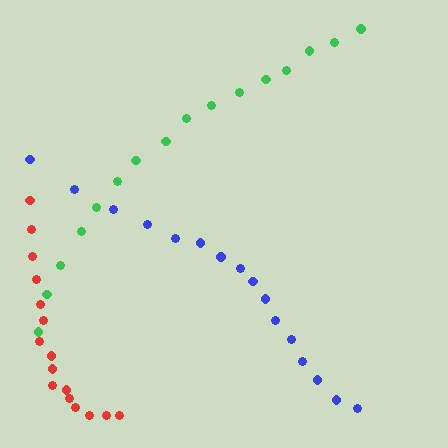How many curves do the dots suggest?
There are 3 distinct paths.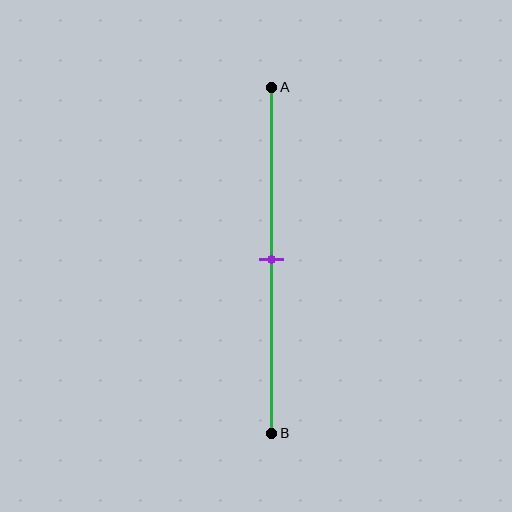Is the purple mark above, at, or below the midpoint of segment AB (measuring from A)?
The purple mark is approximately at the midpoint of segment AB.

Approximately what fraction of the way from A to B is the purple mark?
The purple mark is approximately 50% of the way from A to B.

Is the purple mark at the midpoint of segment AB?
Yes, the mark is approximately at the midpoint.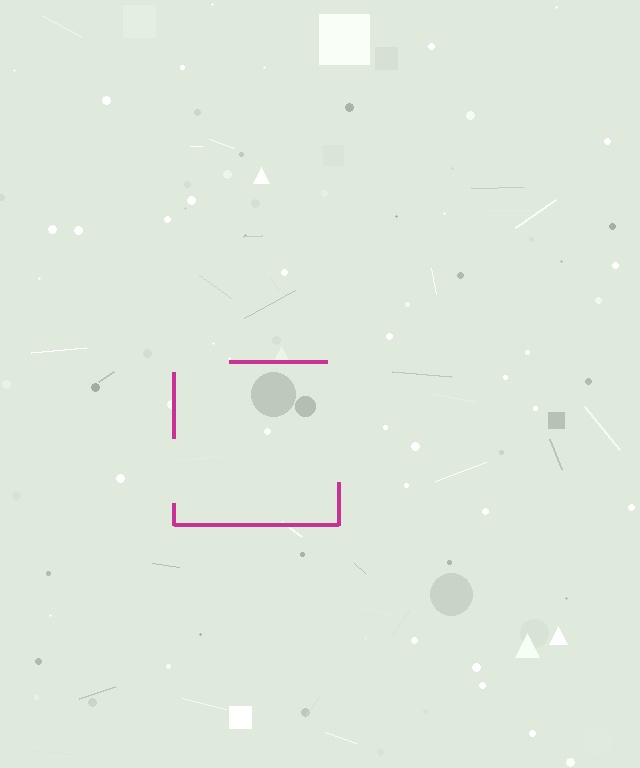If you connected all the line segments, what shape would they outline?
They would outline a square.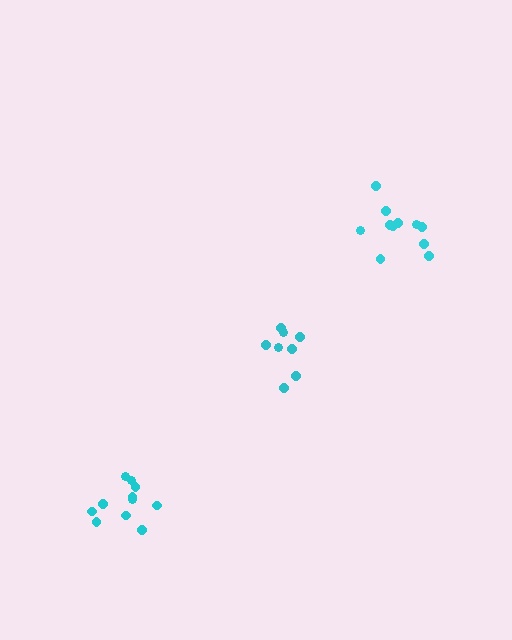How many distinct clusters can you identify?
There are 3 distinct clusters.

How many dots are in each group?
Group 1: 11 dots, Group 2: 11 dots, Group 3: 8 dots (30 total).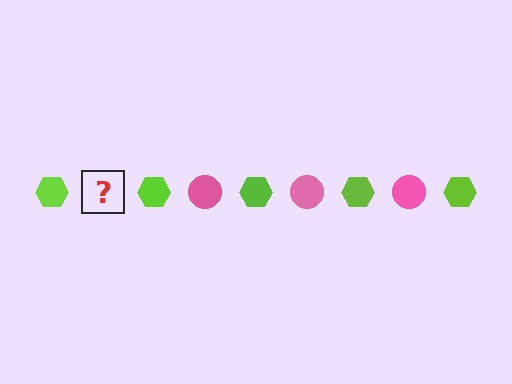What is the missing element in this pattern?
The missing element is a pink circle.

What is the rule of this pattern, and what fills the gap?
The rule is that the pattern alternates between lime hexagon and pink circle. The gap should be filled with a pink circle.